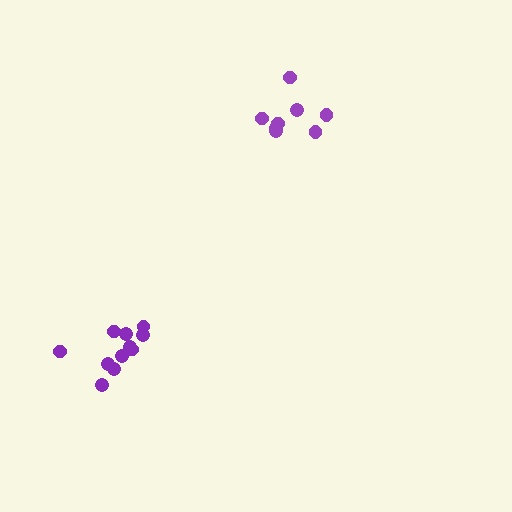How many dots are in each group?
Group 1: 11 dots, Group 2: 8 dots (19 total).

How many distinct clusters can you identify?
There are 2 distinct clusters.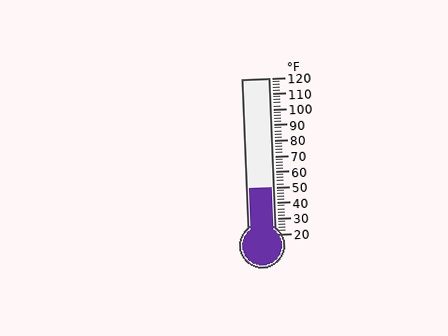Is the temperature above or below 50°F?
The temperature is at 50°F.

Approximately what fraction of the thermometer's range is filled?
The thermometer is filled to approximately 30% of its range.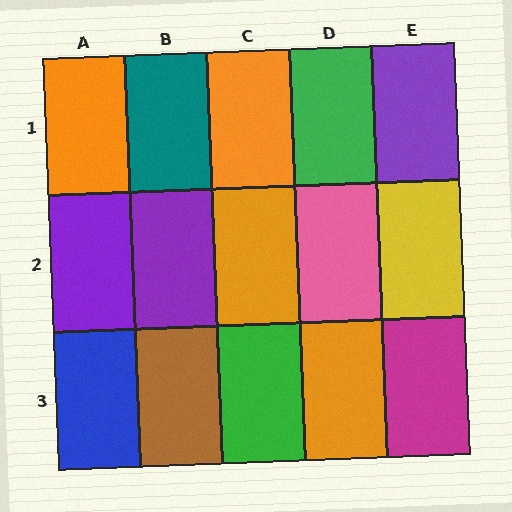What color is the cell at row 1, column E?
Purple.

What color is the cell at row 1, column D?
Green.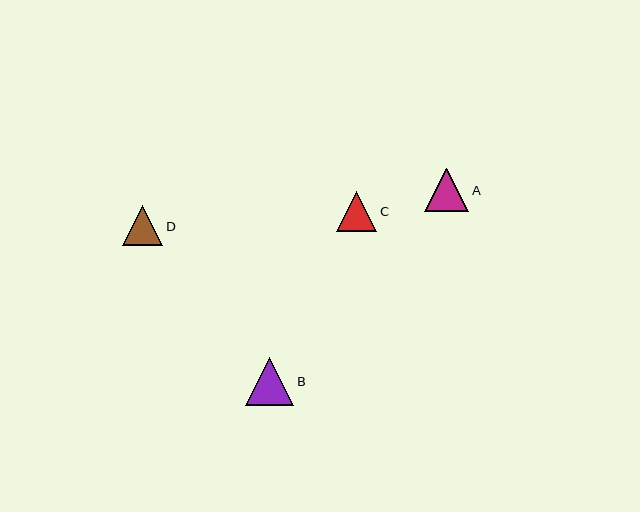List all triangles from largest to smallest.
From largest to smallest: B, A, C, D.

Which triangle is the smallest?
Triangle D is the smallest with a size of approximately 40 pixels.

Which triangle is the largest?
Triangle B is the largest with a size of approximately 48 pixels.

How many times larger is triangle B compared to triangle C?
Triangle B is approximately 1.2 times the size of triangle C.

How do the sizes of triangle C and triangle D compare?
Triangle C and triangle D are approximately the same size.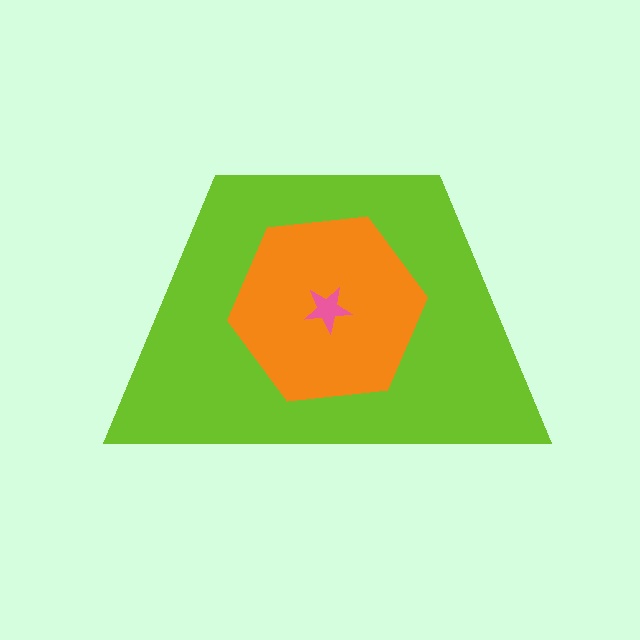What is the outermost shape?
The lime trapezoid.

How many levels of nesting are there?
3.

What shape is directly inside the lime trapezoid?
The orange hexagon.